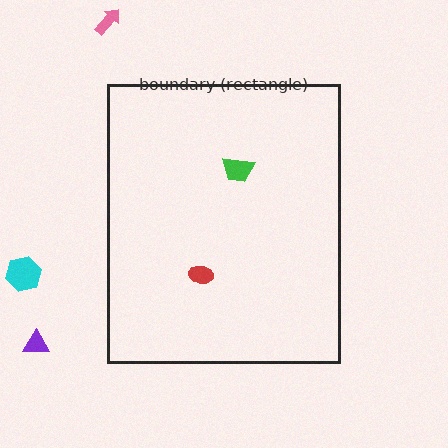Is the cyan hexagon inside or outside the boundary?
Outside.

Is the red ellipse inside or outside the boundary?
Inside.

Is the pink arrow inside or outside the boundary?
Outside.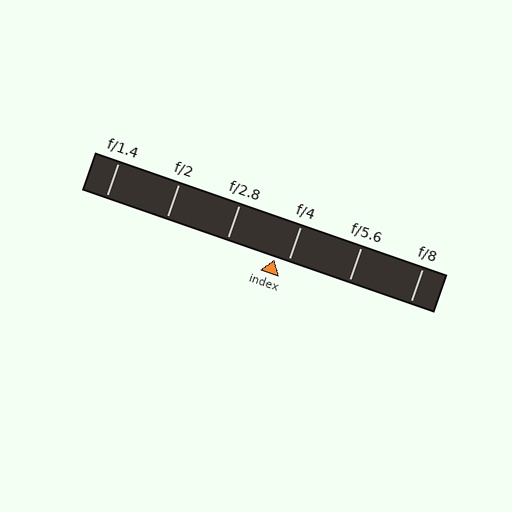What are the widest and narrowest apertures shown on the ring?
The widest aperture shown is f/1.4 and the narrowest is f/8.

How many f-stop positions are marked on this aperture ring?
There are 6 f-stop positions marked.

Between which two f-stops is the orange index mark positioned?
The index mark is between f/2.8 and f/4.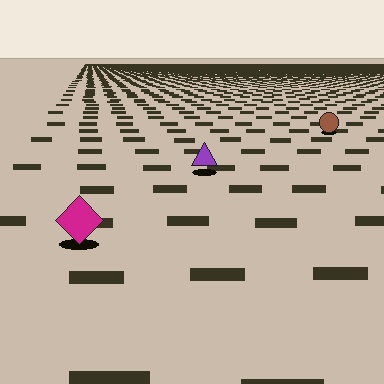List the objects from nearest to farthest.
From nearest to farthest: the magenta diamond, the purple triangle, the brown circle.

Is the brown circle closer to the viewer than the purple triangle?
No. The purple triangle is closer — you can tell from the texture gradient: the ground texture is coarser near it.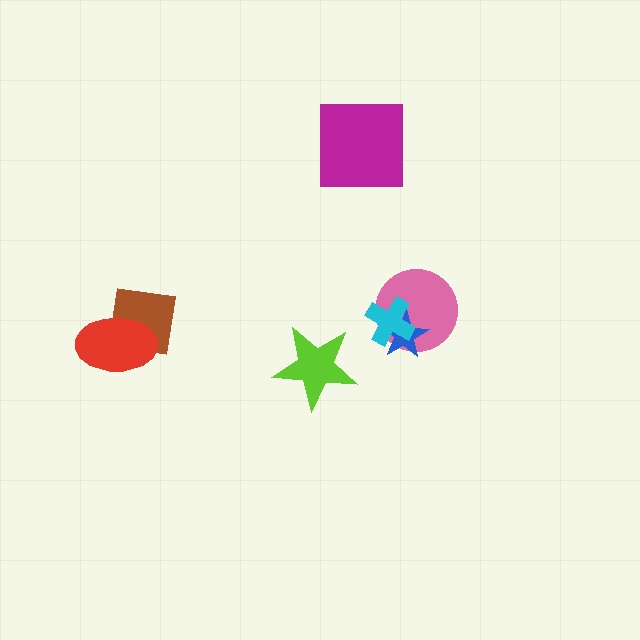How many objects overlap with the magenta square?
0 objects overlap with the magenta square.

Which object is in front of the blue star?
The cyan cross is in front of the blue star.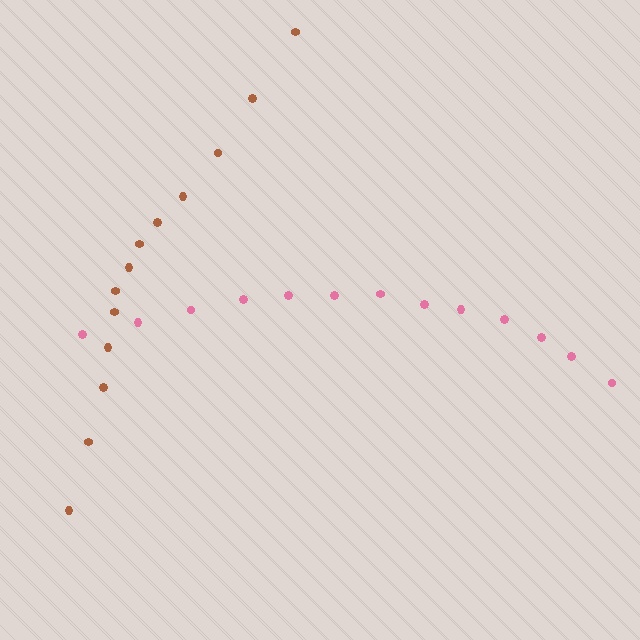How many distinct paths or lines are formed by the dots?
There are 2 distinct paths.